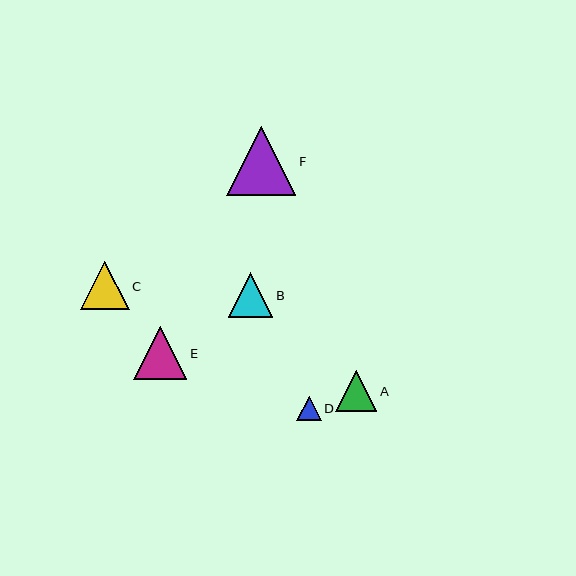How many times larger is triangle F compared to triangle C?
Triangle F is approximately 1.4 times the size of triangle C.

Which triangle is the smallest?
Triangle D is the smallest with a size of approximately 24 pixels.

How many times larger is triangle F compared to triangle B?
Triangle F is approximately 1.6 times the size of triangle B.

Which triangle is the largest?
Triangle F is the largest with a size of approximately 69 pixels.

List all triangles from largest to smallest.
From largest to smallest: F, E, C, B, A, D.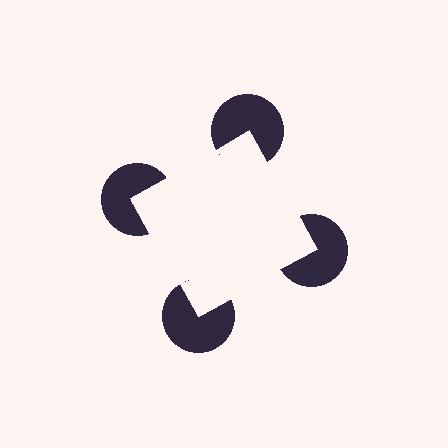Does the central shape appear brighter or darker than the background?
It typically appears slightly brighter than the background, even though no actual brightness change is drawn.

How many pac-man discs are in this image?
There are 4 — one at each vertex of the illusory square.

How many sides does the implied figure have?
4 sides.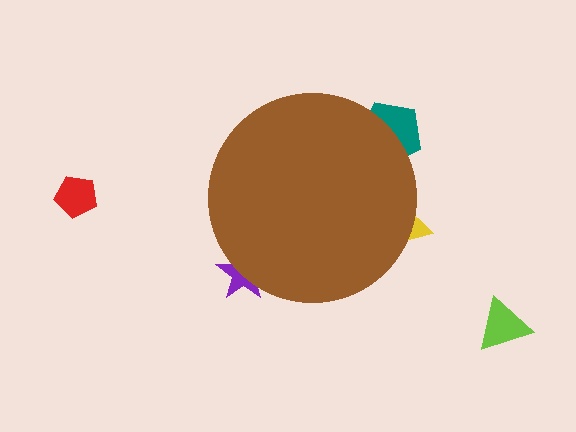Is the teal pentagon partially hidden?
Yes, the teal pentagon is partially hidden behind the brown circle.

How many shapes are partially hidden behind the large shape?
3 shapes are partially hidden.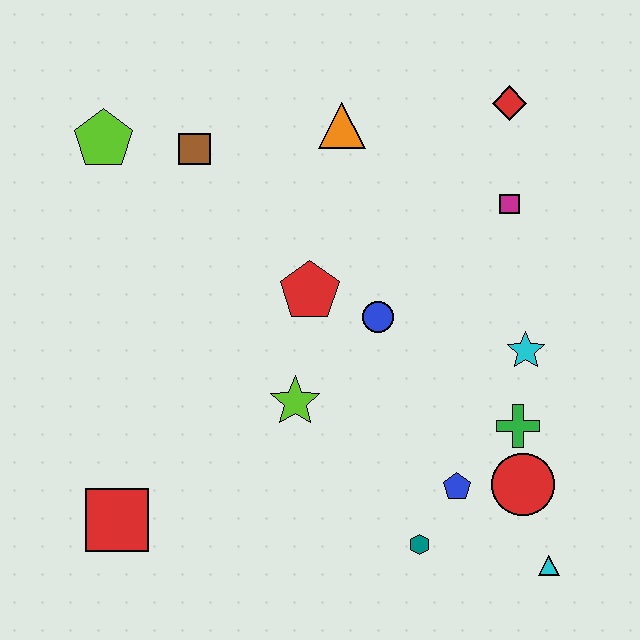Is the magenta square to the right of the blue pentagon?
Yes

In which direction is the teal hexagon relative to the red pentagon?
The teal hexagon is below the red pentagon.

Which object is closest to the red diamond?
The magenta square is closest to the red diamond.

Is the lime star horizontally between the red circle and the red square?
Yes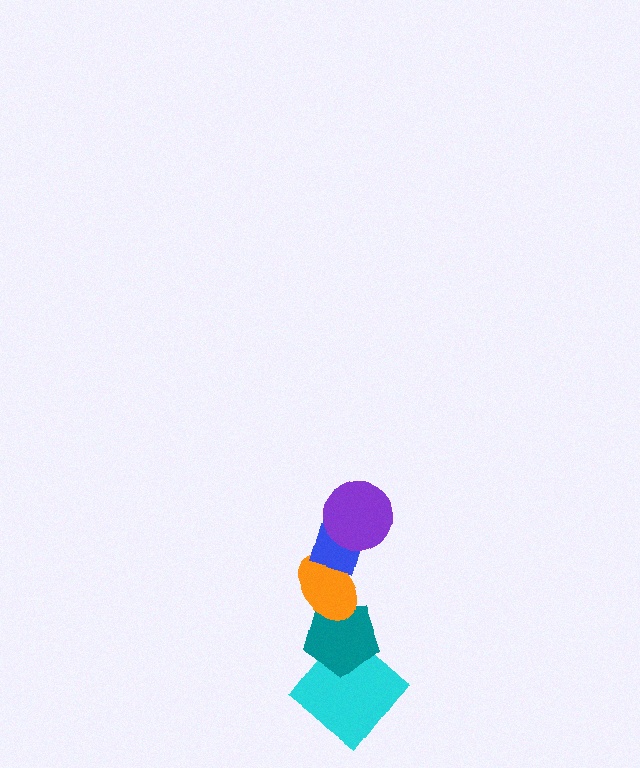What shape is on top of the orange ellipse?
The blue rectangle is on top of the orange ellipse.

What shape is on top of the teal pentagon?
The orange ellipse is on top of the teal pentagon.